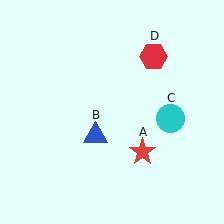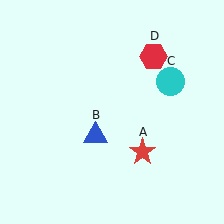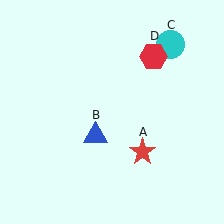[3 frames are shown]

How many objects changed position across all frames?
1 object changed position: cyan circle (object C).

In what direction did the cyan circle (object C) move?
The cyan circle (object C) moved up.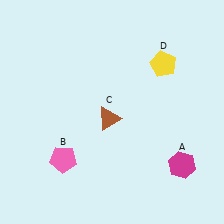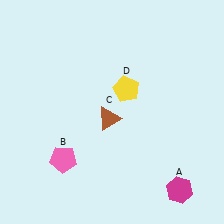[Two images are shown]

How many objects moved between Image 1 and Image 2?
2 objects moved between the two images.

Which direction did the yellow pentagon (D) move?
The yellow pentagon (D) moved left.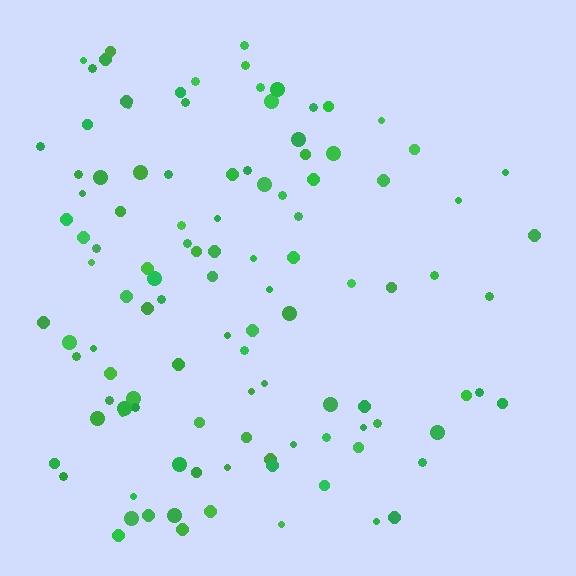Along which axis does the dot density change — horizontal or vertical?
Horizontal.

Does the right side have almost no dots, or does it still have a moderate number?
Still a moderate number, just noticeably fewer than the left.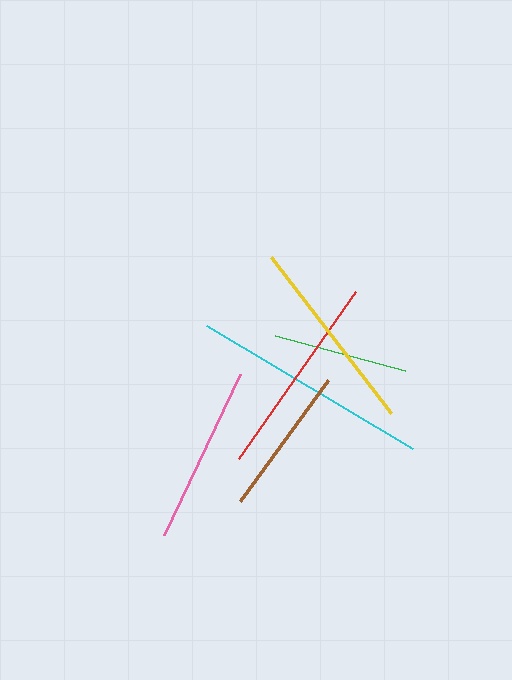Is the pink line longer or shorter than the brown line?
The pink line is longer than the brown line.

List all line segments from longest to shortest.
From longest to shortest: cyan, red, yellow, pink, brown, green.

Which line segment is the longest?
The cyan line is the longest at approximately 239 pixels.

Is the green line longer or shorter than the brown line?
The brown line is longer than the green line.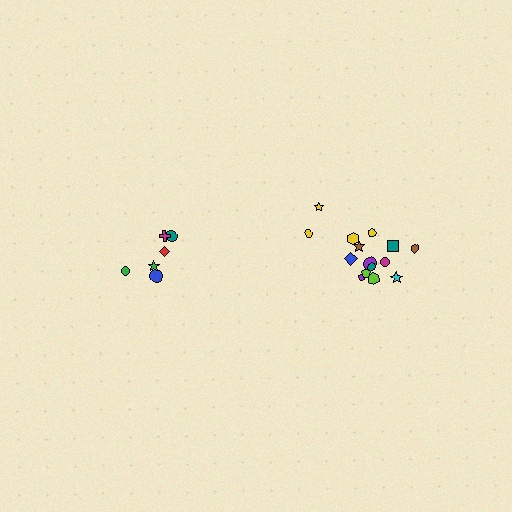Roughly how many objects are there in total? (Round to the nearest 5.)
Roughly 20 objects in total.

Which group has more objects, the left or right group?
The right group.